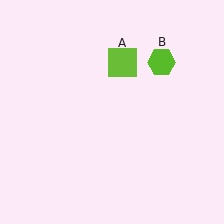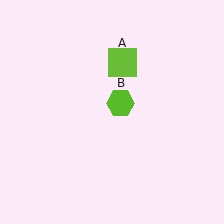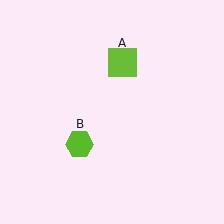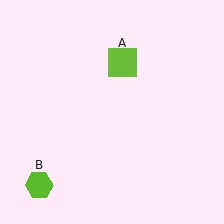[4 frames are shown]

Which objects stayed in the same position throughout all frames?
Lime square (object A) remained stationary.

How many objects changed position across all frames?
1 object changed position: lime hexagon (object B).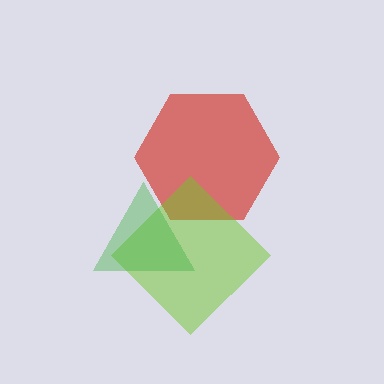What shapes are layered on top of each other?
The layered shapes are: a red hexagon, a lime diamond, a green triangle.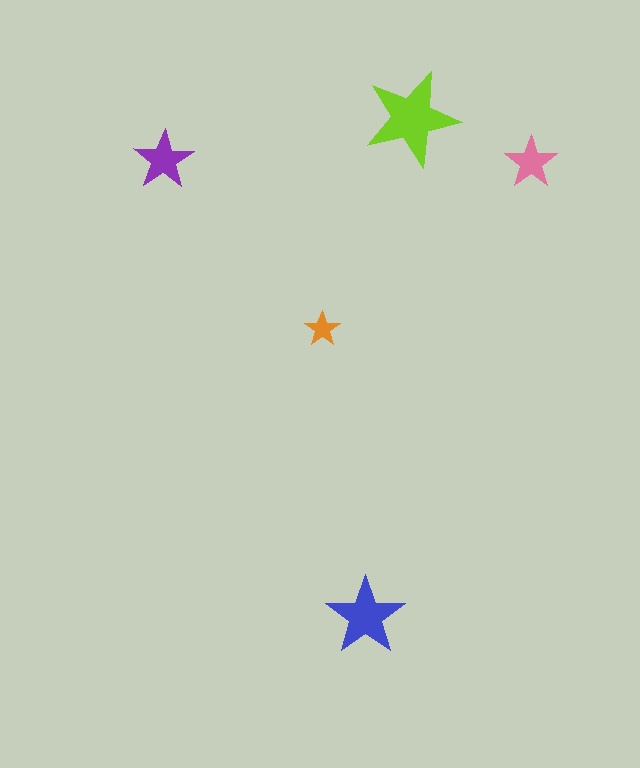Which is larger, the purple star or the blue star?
The blue one.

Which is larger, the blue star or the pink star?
The blue one.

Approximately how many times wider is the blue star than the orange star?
About 2 times wider.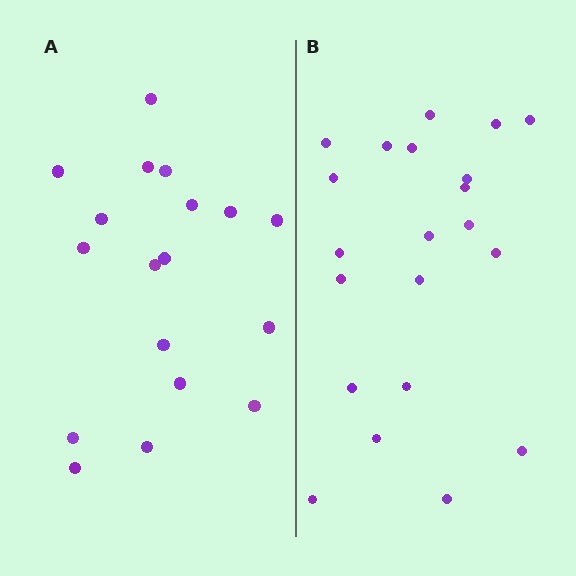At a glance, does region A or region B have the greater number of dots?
Region B (the right region) has more dots.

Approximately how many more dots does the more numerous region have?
Region B has just a few more — roughly 2 or 3 more dots than region A.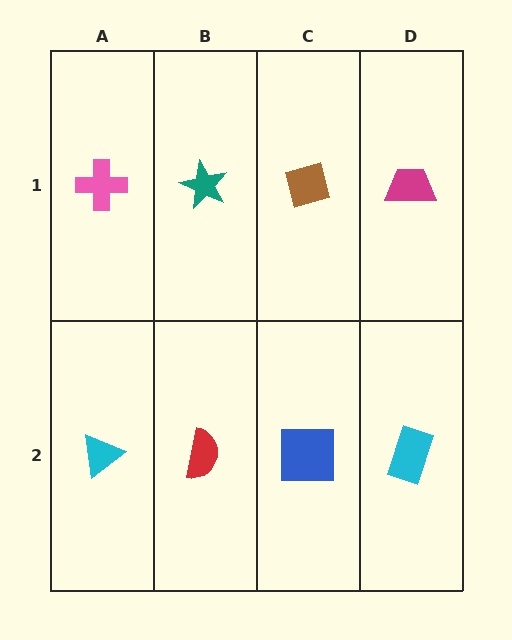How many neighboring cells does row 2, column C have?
3.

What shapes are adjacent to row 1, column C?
A blue square (row 2, column C), a teal star (row 1, column B), a magenta trapezoid (row 1, column D).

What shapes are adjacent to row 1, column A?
A cyan triangle (row 2, column A), a teal star (row 1, column B).